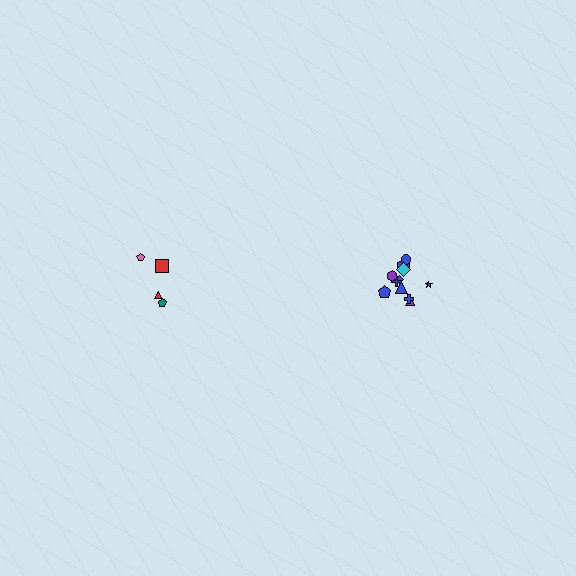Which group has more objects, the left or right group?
The right group.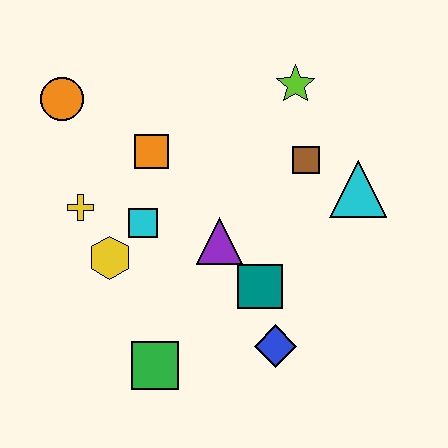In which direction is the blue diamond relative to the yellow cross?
The blue diamond is to the right of the yellow cross.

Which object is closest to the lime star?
The brown square is closest to the lime star.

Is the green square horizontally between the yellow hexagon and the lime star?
Yes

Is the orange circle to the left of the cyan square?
Yes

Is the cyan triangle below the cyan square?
No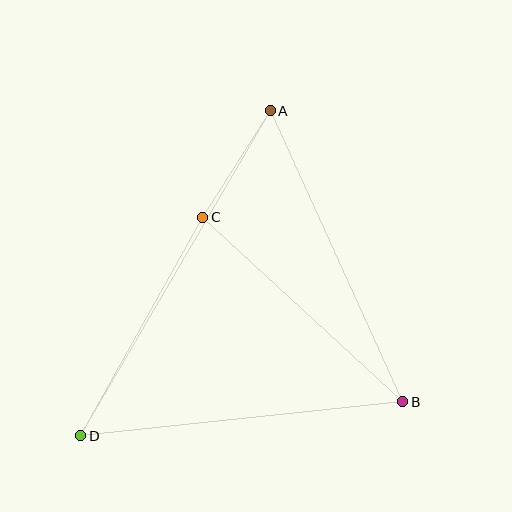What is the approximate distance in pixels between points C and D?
The distance between C and D is approximately 251 pixels.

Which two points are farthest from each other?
Points A and D are farthest from each other.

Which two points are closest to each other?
Points A and C are closest to each other.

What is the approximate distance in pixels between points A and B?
The distance between A and B is approximately 320 pixels.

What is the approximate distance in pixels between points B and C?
The distance between B and C is approximately 272 pixels.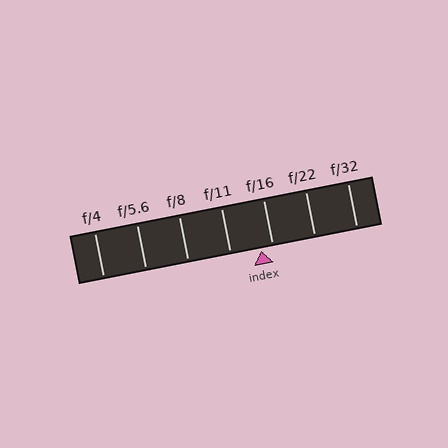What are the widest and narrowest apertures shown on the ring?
The widest aperture shown is f/4 and the narrowest is f/32.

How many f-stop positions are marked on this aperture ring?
There are 7 f-stop positions marked.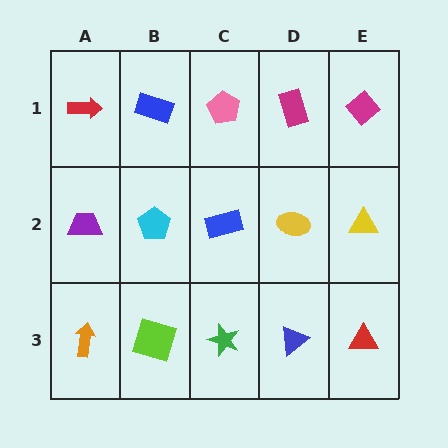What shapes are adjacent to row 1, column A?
A purple trapezoid (row 2, column A), a blue rectangle (row 1, column B).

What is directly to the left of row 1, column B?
A red arrow.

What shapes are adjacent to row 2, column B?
A blue rectangle (row 1, column B), a lime square (row 3, column B), a purple trapezoid (row 2, column A), a blue rectangle (row 2, column C).